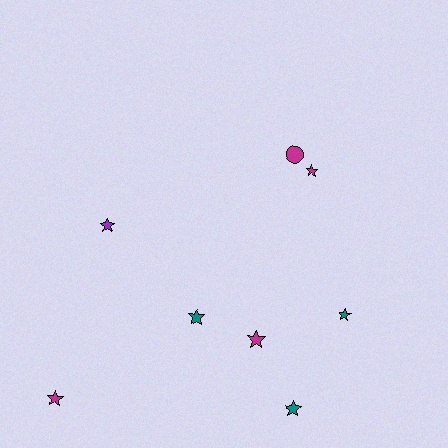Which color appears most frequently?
Magenta, with 4 objects.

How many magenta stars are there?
There are 3 magenta stars.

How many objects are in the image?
There are 8 objects.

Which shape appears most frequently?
Star, with 7 objects.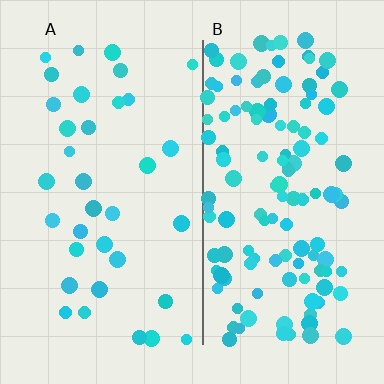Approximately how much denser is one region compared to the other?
Approximately 3.5× — region B over region A.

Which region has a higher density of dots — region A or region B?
B (the right).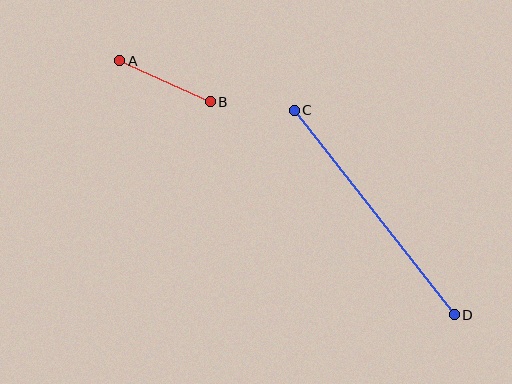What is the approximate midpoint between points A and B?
The midpoint is at approximately (165, 81) pixels.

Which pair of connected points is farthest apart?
Points C and D are farthest apart.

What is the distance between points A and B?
The distance is approximately 99 pixels.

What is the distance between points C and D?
The distance is approximately 260 pixels.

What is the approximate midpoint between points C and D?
The midpoint is at approximately (374, 213) pixels.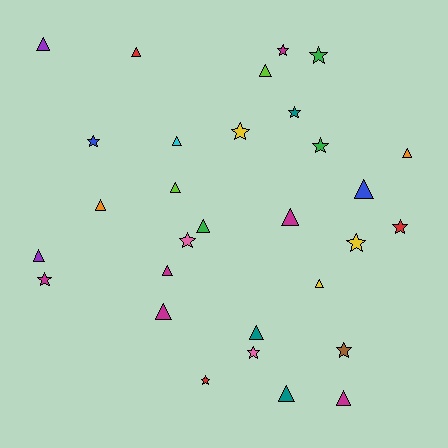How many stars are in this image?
There are 13 stars.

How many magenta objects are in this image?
There are 6 magenta objects.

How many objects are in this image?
There are 30 objects.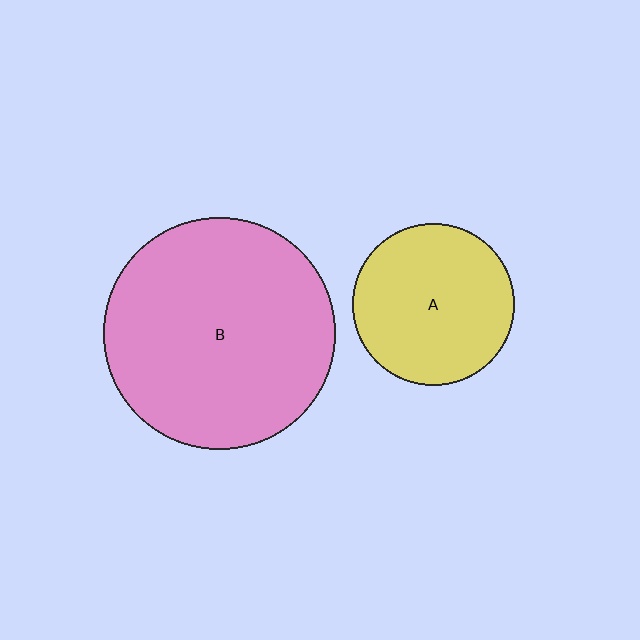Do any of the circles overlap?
No, none of the circles overlap.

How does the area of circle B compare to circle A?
Approximately 2.0 times.